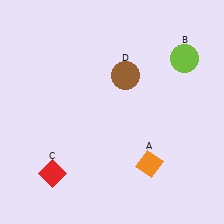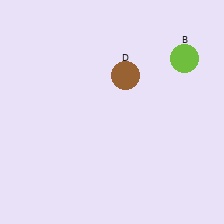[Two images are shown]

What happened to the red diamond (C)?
The red diamond (C) was removed in Image 2. It was in the bottom-left area of Image 1.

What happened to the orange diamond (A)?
The orange diamond (A) was removed in Image 2. It was in the bottom-right area of Image 1.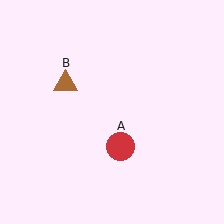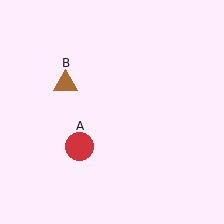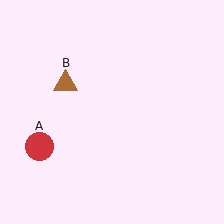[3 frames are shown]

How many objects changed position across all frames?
1 object changed position: red circle (object A).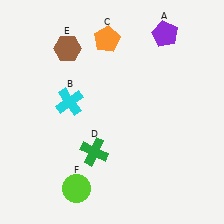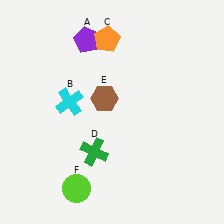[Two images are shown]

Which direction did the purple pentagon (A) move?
The purple pentagon (A) moved left.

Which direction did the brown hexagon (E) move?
The brown hexagon (E) moved down.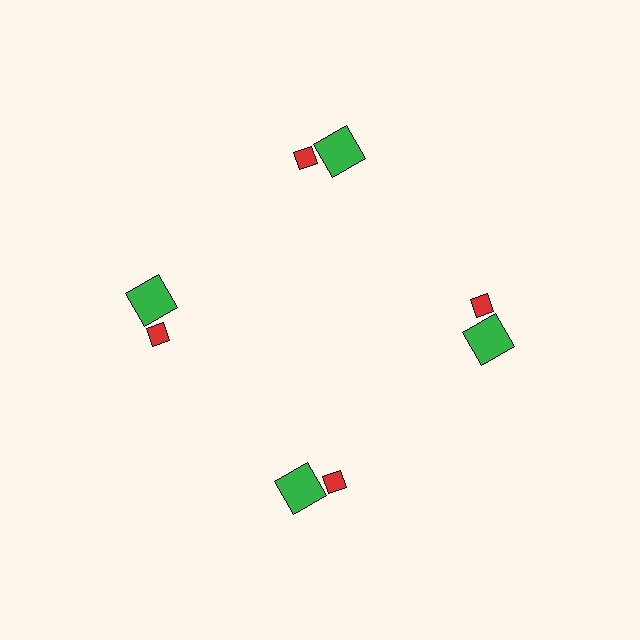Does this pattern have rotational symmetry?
Yes, this pattern has 4-fold rotational symmetry. It looks the same after rotating 90 degrees around the center.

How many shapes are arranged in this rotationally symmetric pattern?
There are 8 shapes, arranged in 4 groups of 2.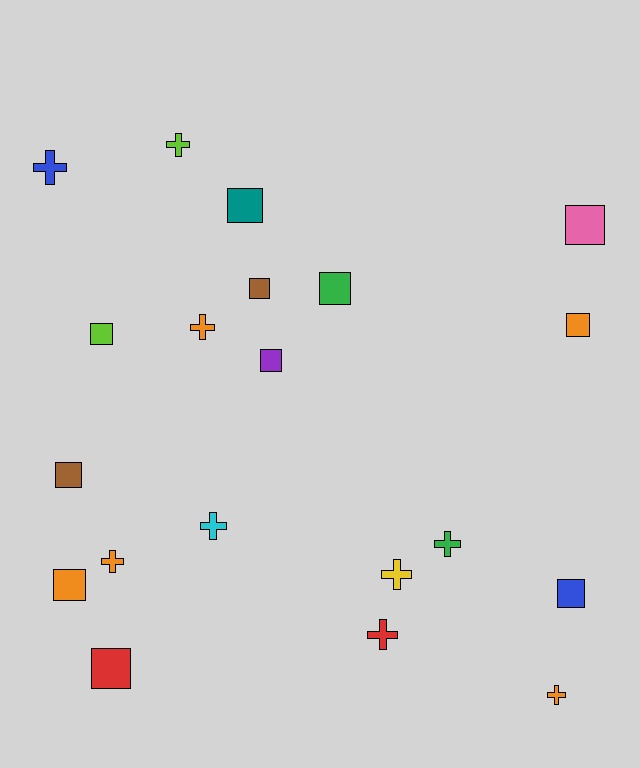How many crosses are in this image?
There are 9 crosses.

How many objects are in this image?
There are 20 objects.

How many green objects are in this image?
There are 2 green objects.